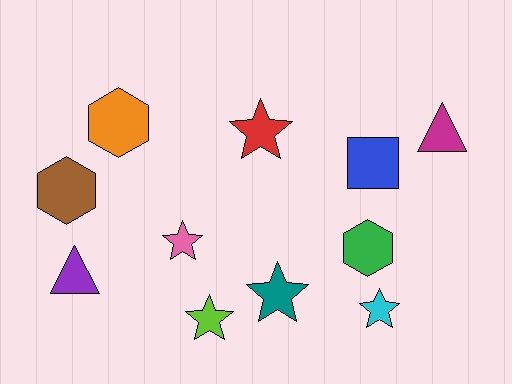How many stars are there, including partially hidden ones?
There are 5 stars.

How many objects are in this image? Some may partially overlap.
There are 11 objects.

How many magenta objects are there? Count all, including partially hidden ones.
There is 1 magenta object.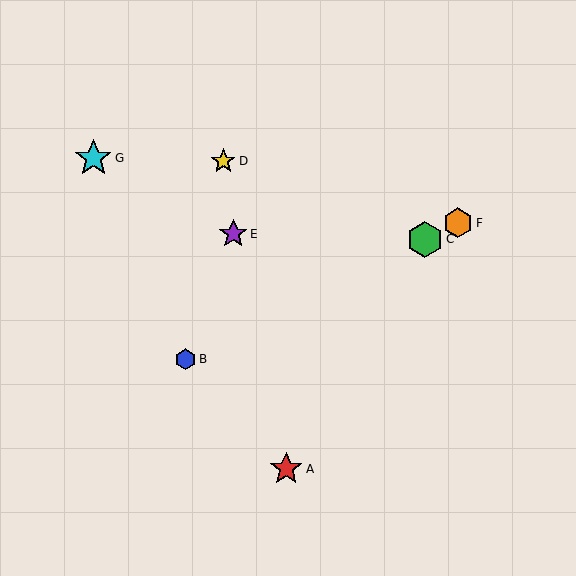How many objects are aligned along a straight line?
3 objects (B, C, F) are aligned along a straight line.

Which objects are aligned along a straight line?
Objects B, C, F are aligned along a straight line.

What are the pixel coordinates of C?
Object C is at (425, 239).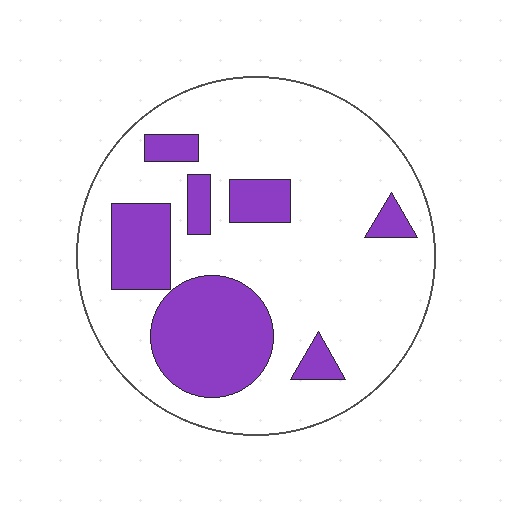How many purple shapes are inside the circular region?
7.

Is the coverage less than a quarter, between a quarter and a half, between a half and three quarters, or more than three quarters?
Between a quarter and a half.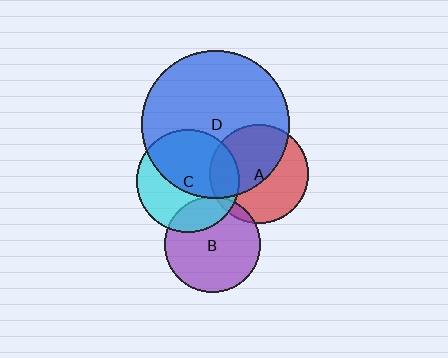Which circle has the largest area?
Circle D (blue).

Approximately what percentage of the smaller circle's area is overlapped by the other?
Approximately 55%.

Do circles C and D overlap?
Yes.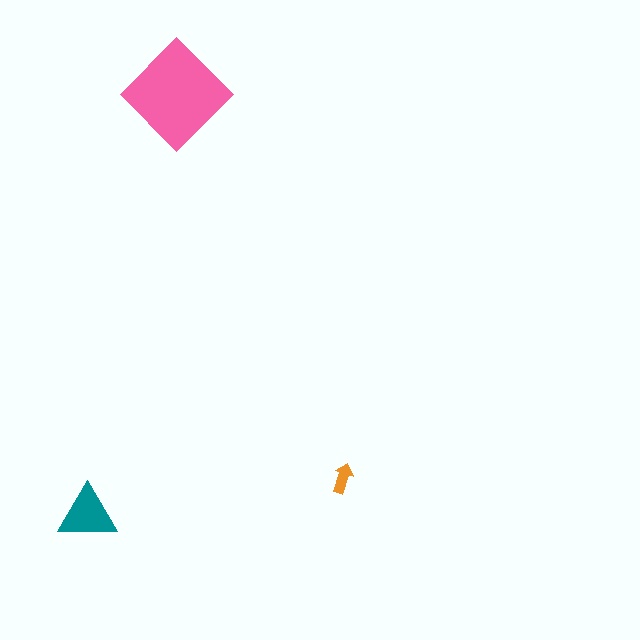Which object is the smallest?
The orange arrow.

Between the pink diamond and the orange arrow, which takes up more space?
The pink diamond.